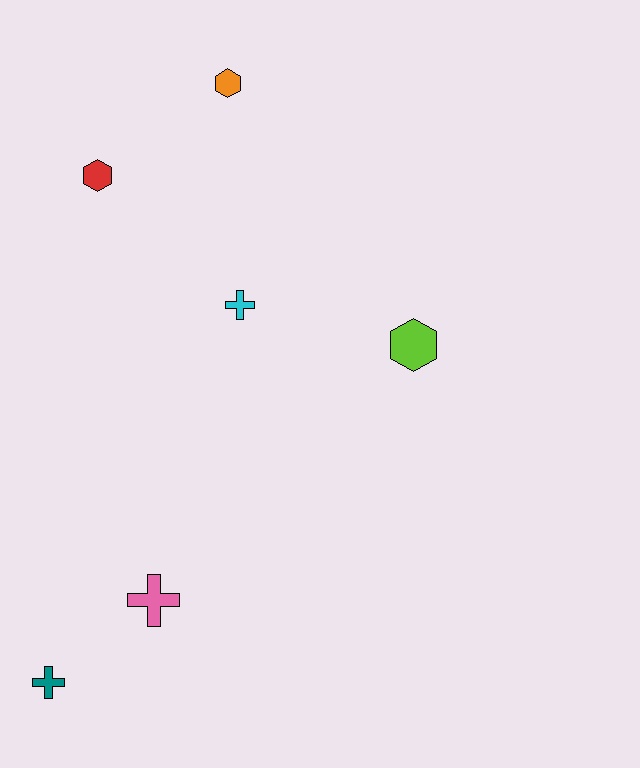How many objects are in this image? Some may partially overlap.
There are 6 objects.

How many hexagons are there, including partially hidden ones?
There are 3 hexagons.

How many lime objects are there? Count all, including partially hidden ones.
There is 1 lime object.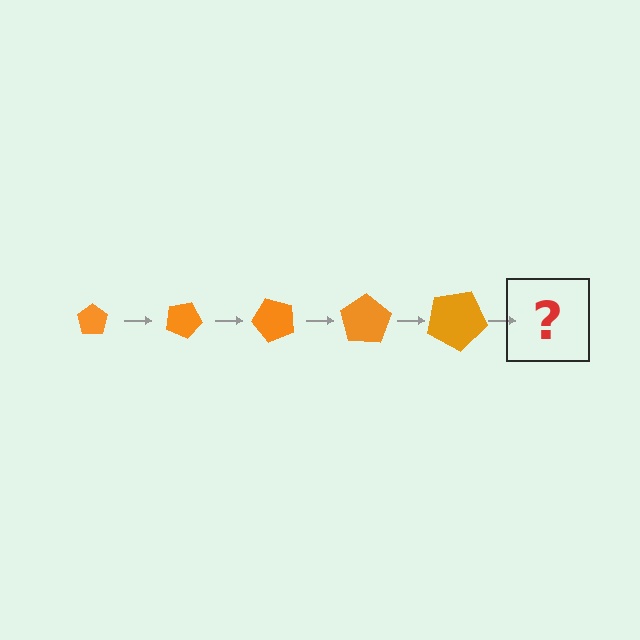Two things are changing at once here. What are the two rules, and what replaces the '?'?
The two rules are that the pentagon grows larger each step and it rotates 25 degrees each step. The '?' should be a pentagon, larger than the previous one and rotated 125 degrees from the start.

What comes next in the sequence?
The next element should be a pentagon, larger than the previous one and rotated 125 degrees from the start.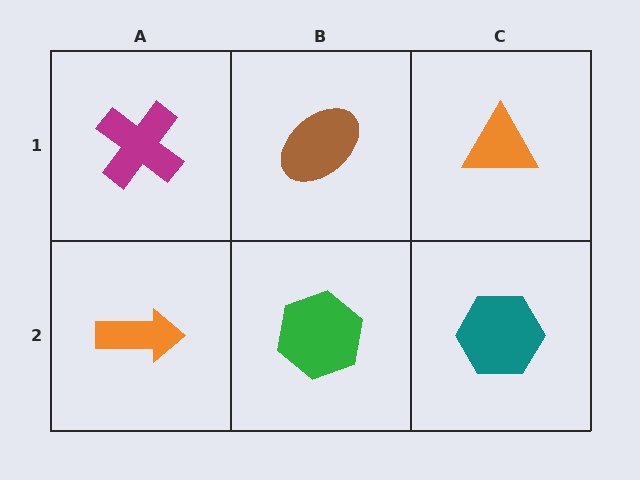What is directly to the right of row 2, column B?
A teal hexagon.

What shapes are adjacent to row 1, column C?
A teal hexagon (row 2, column C), a brown ellipse (row 1, column B).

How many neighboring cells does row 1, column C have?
2.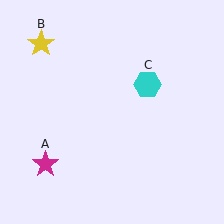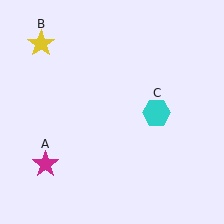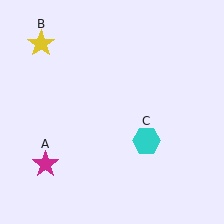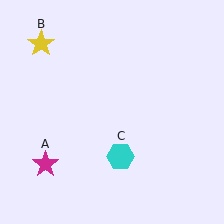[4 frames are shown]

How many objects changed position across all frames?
1 object changed position: cyan hexagon (object C).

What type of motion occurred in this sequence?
The cyan hexagon (object C) rotated clockwise around the center of the scene.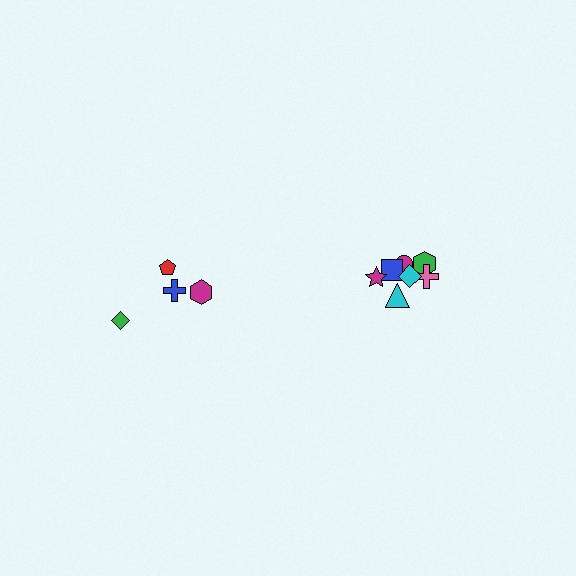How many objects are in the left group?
There are 4 objects.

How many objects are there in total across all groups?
There are 11 objects.